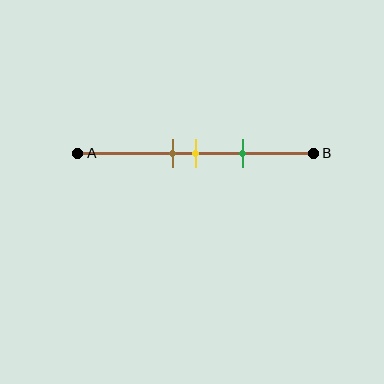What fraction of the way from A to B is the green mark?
The green mark is approximately 70% (0.7) of the way from A to B.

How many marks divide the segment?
There are 3 marks dividing the segment.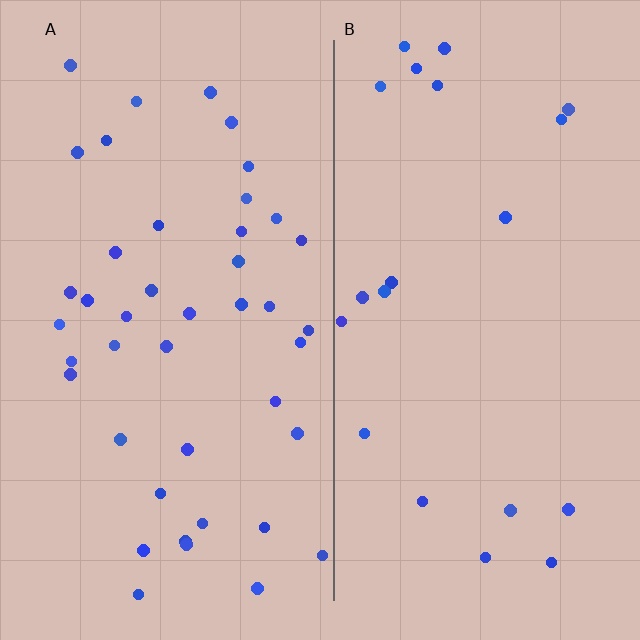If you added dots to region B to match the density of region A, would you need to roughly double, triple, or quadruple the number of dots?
Approximately double.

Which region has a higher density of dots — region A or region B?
A (the left).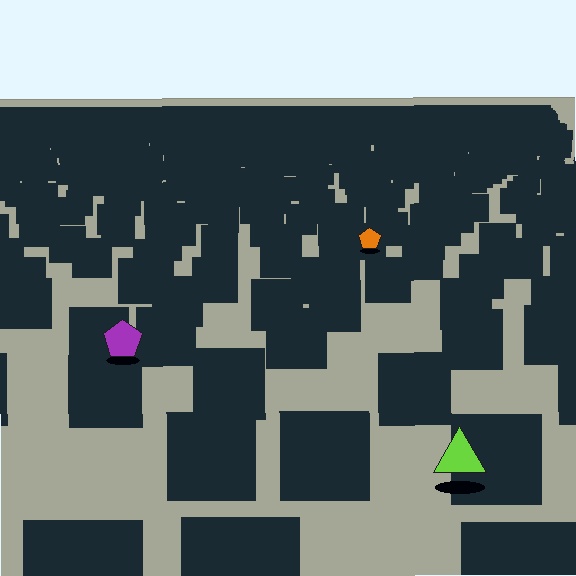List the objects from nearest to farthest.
From nearest to farthest: the lime triangle, the purple pentagon, the orange pentagon.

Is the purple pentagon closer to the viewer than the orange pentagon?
Yes. The purple pentagon is closer — you can tell from the texture gradient: the ground texture is coarser near it.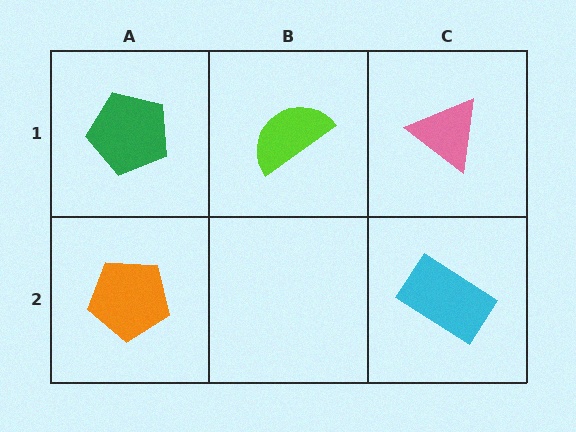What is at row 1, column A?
A green pentagon.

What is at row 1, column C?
A pink triangle.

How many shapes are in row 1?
3 shapes.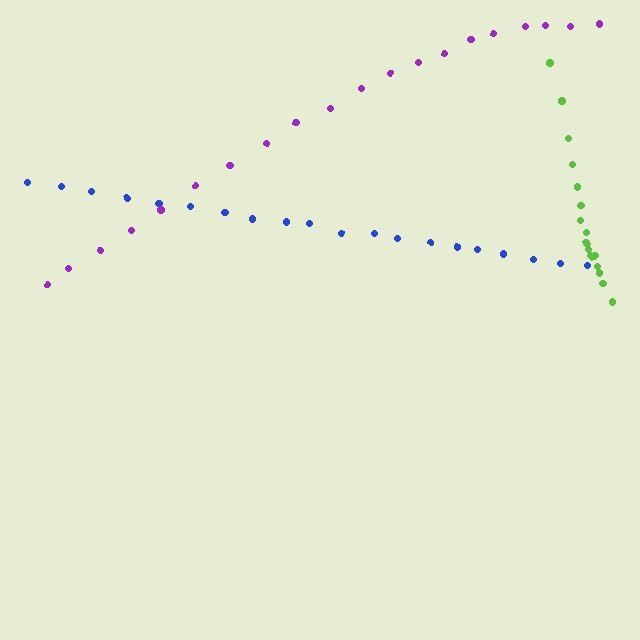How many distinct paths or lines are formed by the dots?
There are 3 distinct paths.